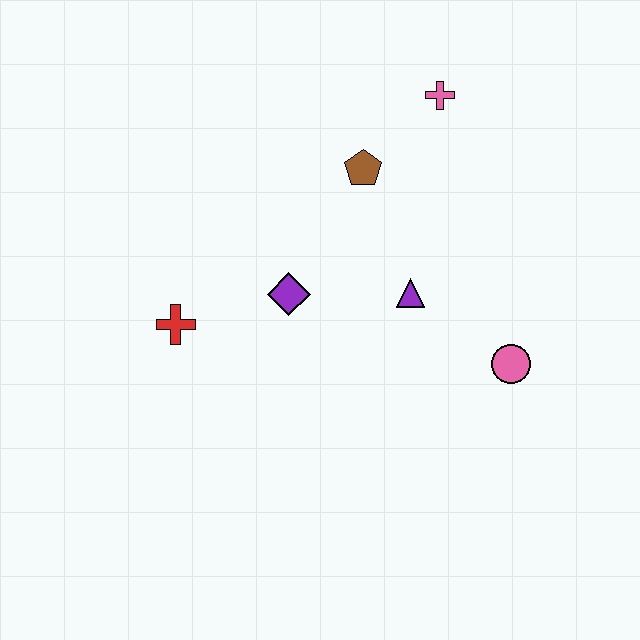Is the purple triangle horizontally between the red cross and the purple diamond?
No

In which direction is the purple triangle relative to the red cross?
The purple triangle is to the right of the red cross.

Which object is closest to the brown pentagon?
The pink cross is closest to the brown pentagon.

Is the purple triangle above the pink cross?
No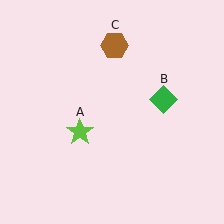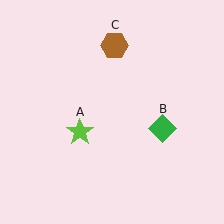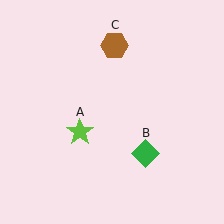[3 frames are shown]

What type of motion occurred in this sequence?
The green diamond (object B) rotated clockwise around the center of the scene.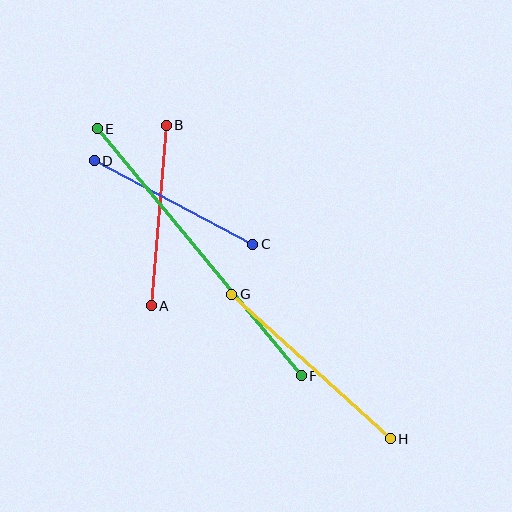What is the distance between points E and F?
The distance is approximately 320 pixels.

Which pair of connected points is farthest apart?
Points E and F are farthest apart.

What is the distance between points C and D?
The distance is approximately 179 pixels.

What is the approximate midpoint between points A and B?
The midpoint is at approximately (159, 215) pixels.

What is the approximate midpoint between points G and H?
The midpoint is at approximately (311, 366) pixels.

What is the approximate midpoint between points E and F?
The midpoint is at approximately (199, 252) pixels.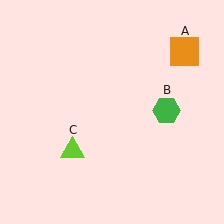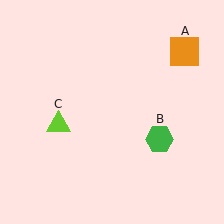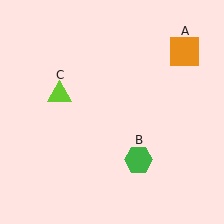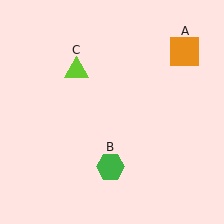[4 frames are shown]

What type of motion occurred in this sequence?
The green hexagon (object B), lime triangle (object C) rotated clockwise around the center of the scene.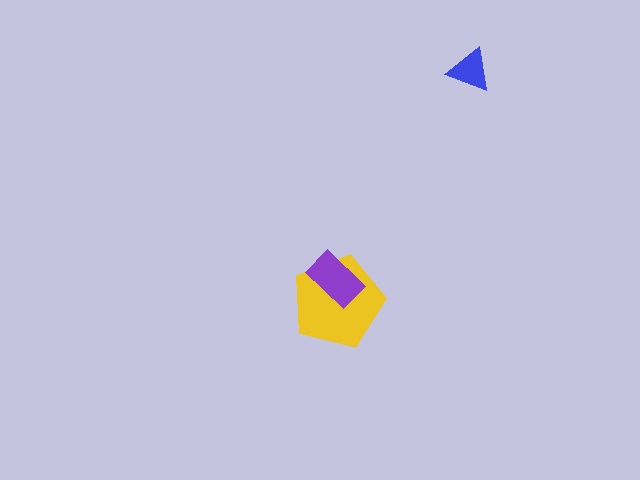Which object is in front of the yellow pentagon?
The purple rectangle is in front of the yellow pentagon.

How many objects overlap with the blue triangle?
0 objects overlap with the blue triangle.